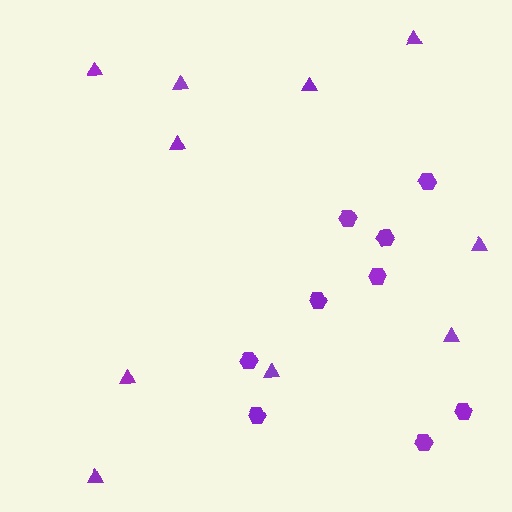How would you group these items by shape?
There are 2 groups: one group of hexagons (9) and one group of triangles (10).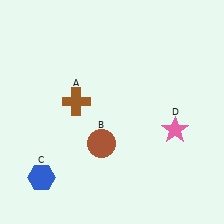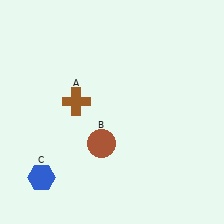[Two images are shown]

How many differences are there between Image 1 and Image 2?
There is 1 difference between the two images.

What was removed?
The pink star (D) was removed in Image 2.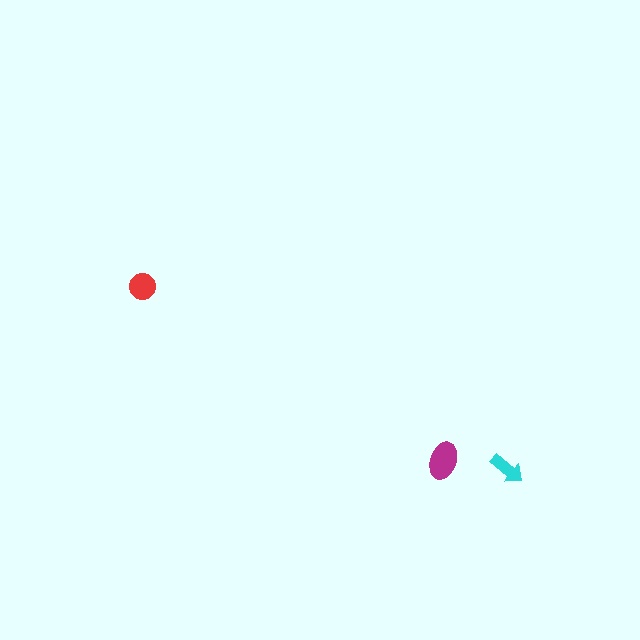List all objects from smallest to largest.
The cyan arrow, the red circle, the magenta ellipse.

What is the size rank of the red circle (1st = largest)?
2nd.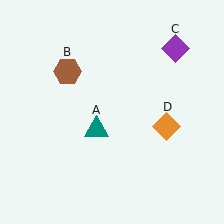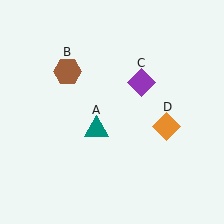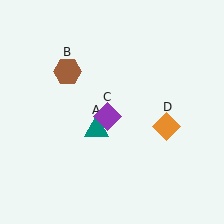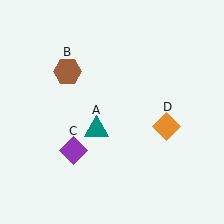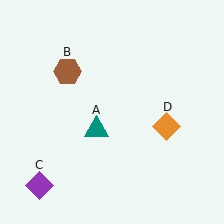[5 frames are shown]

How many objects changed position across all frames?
1 object changed position: purple diamond (object C).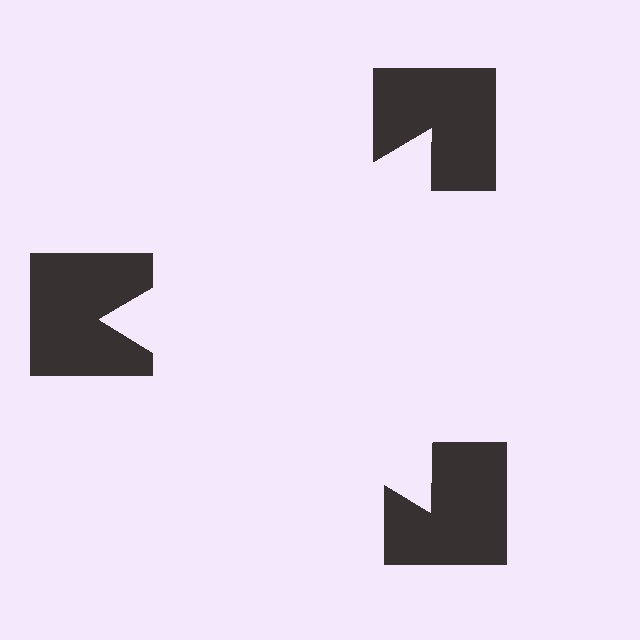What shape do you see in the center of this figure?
An illusory triangle — its edges are inferred from the aligned wedge cuts in the notched squares, not physically drawn.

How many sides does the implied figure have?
3 sides.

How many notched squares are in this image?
There are 3 — one at each vertex of the illusory triangle.